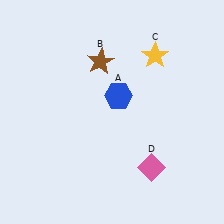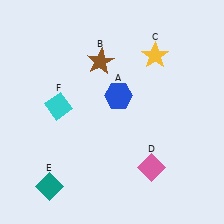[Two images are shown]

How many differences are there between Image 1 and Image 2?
There are 2 differences between the two images.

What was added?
A teal diamond (E), a cyan diamond (F) were added in Image 2.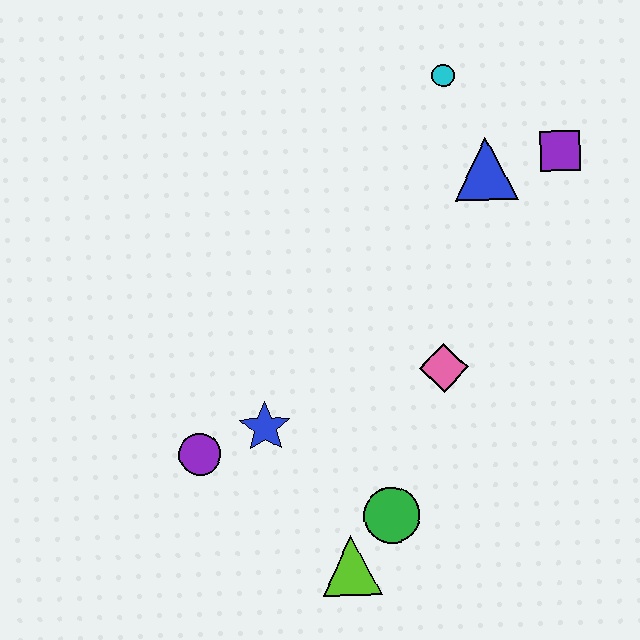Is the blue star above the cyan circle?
No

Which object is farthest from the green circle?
The cyan circle is farthest from the green circle.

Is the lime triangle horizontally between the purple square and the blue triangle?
No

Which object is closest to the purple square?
The blue triangle is closest to the purple square.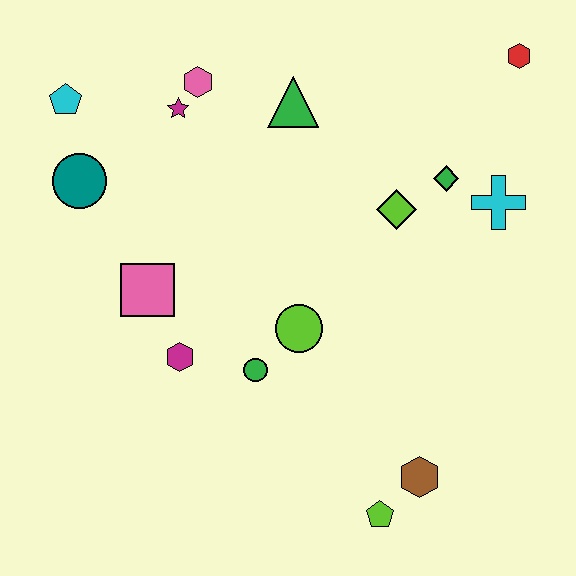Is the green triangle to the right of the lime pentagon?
No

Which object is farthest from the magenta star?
The lime pentagon is farthest from the magenta star.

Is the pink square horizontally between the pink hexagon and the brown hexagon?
No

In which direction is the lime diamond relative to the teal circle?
The lime diamond is to the right of the teal circle.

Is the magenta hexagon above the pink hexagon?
No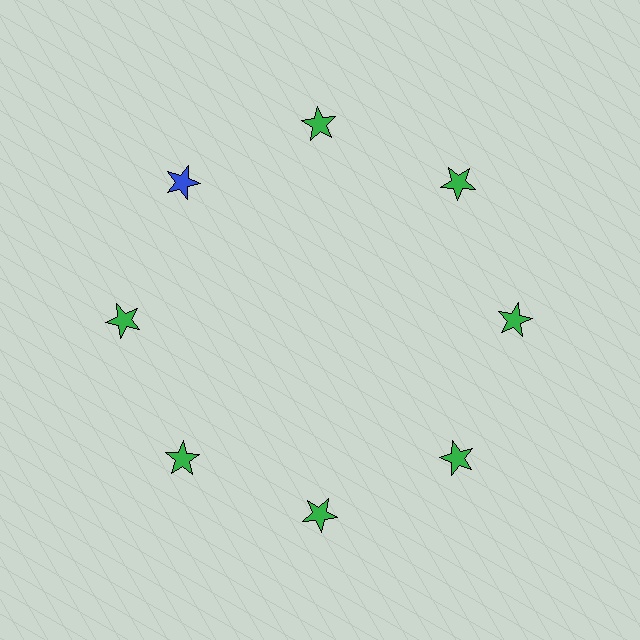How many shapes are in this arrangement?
There are 8 shapes arranged in a ring pattern.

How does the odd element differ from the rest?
It has a different color: blue instead of green.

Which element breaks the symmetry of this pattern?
The blue star at roughly the 10 o'clock position breaks the symmetry. All other shapes are green stars.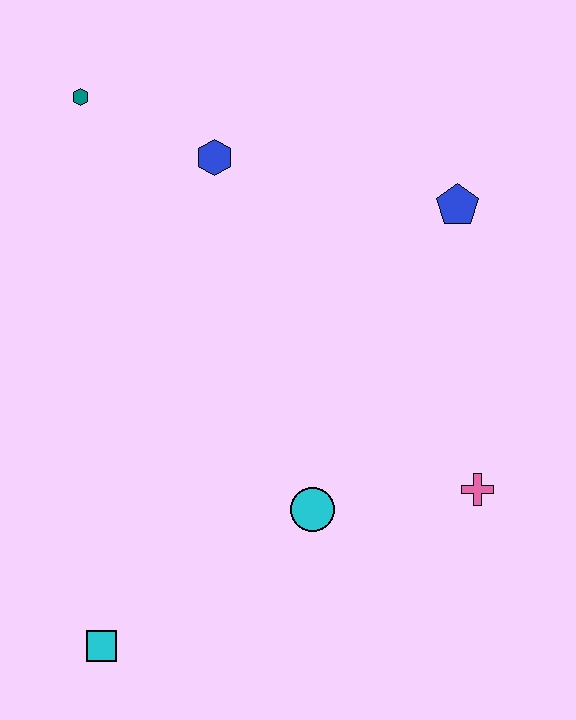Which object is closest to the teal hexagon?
The blue hexagon is closest to the teal hexagon.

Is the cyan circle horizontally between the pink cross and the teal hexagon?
Yes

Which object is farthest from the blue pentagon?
The cyan square is farthest from the blue pentagon.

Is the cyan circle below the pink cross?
Yes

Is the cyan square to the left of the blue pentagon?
Yes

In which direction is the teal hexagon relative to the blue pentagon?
The teal hexagon is to the left of the blue pentagon.